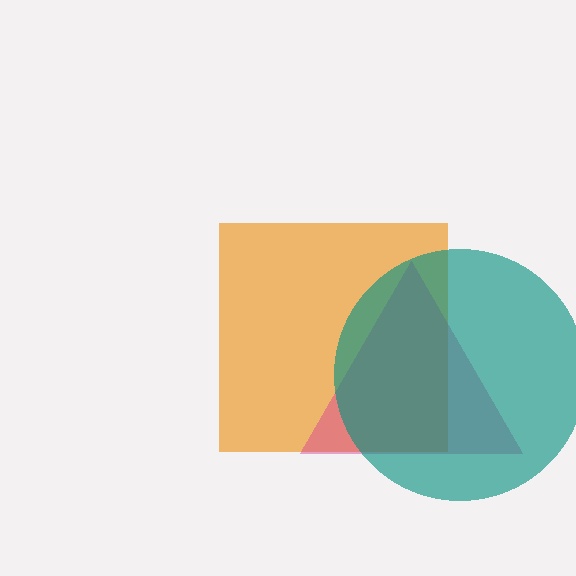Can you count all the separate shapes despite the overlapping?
Yes, there are 3 separate shapes.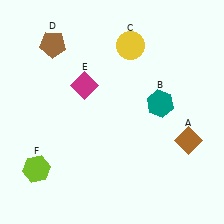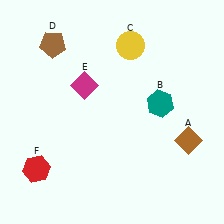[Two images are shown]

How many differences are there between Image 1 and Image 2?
There is 1 difference between the two images.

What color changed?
The hexagon (F) changed from lime in Image 1 to red in Image 2.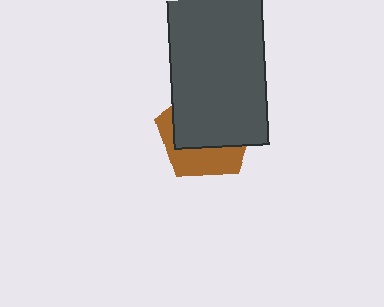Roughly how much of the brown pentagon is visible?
A small part of it is visible (roughly 35%).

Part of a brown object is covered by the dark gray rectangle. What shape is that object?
It is a pentagon.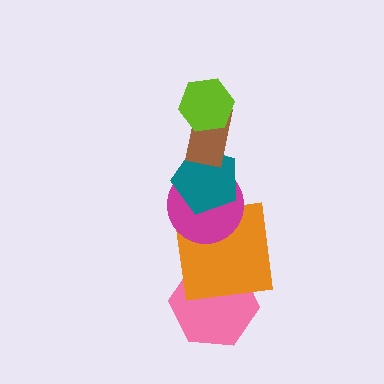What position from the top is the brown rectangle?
The brown rectangle is 2nd from the top.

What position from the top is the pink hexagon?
The pink hexagon is 6th from the top.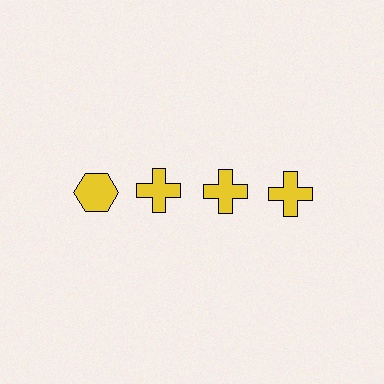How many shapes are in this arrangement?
There are 4 shapes arranged in a grid pattern.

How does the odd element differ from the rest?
It has a different shape: hexagon instead of cross.